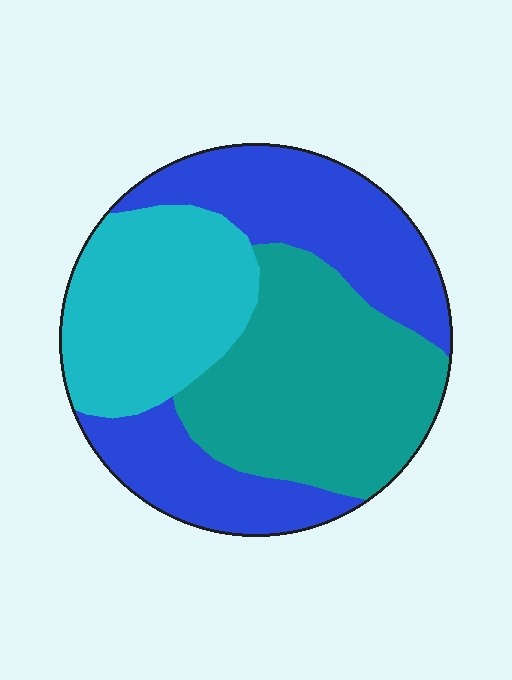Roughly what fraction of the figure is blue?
Blue covers 37% of the figure.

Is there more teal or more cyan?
Teal.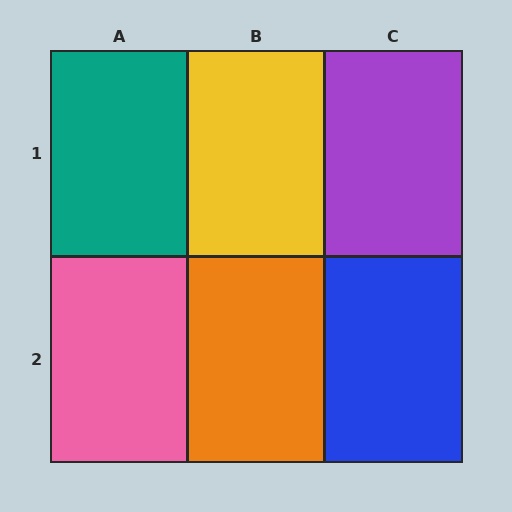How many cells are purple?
1 cell is purple.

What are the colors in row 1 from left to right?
Teal, yellow, purple.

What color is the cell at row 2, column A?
Pink.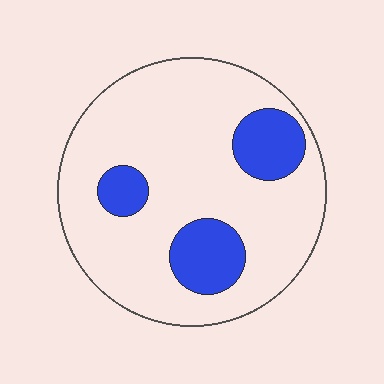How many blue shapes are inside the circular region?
3.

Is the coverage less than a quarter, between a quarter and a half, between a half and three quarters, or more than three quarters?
Less than a quarter.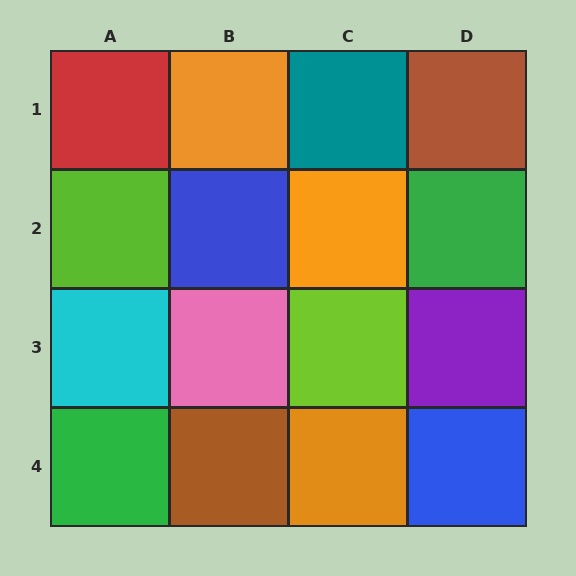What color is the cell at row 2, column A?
Lime.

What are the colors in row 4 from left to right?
Green, brown, orange, blue.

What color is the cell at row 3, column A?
Cyan.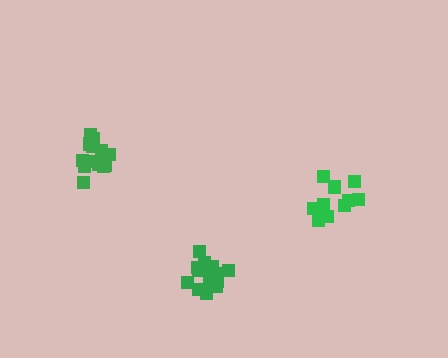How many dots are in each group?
Group 1: 14 dots, Group 2: 16 dots, Group 3: 11 dots (41 total).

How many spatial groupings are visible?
There are 3 spatial groupings.